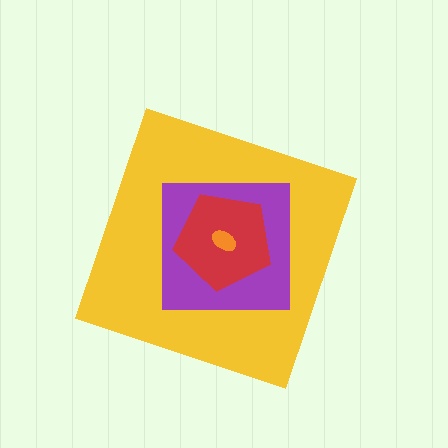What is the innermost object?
The orange ellipse.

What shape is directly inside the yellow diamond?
The purple square.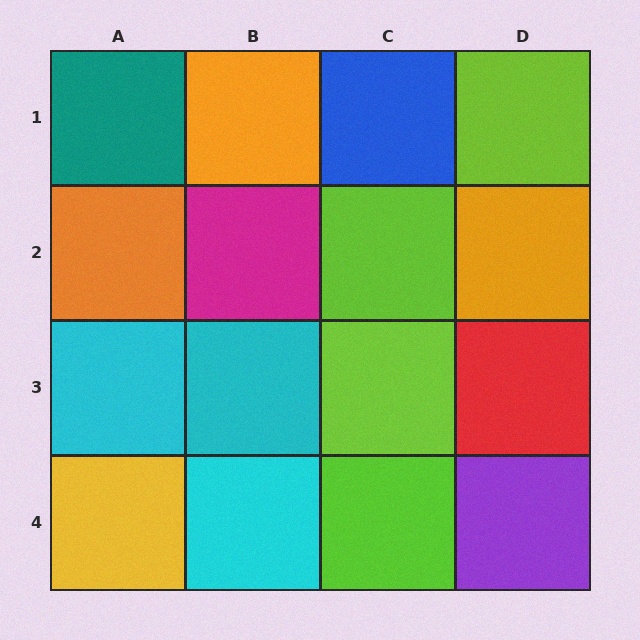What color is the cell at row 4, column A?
Yellow.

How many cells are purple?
1 cell is purple.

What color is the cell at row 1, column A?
Teal.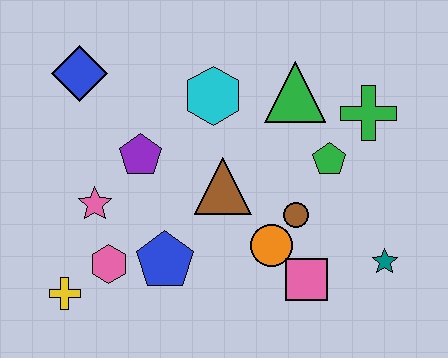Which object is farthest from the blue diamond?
The teal star is farthest from the blue diamond.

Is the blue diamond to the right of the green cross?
No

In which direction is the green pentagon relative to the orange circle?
The green pentagon is above the orange circle.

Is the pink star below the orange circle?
No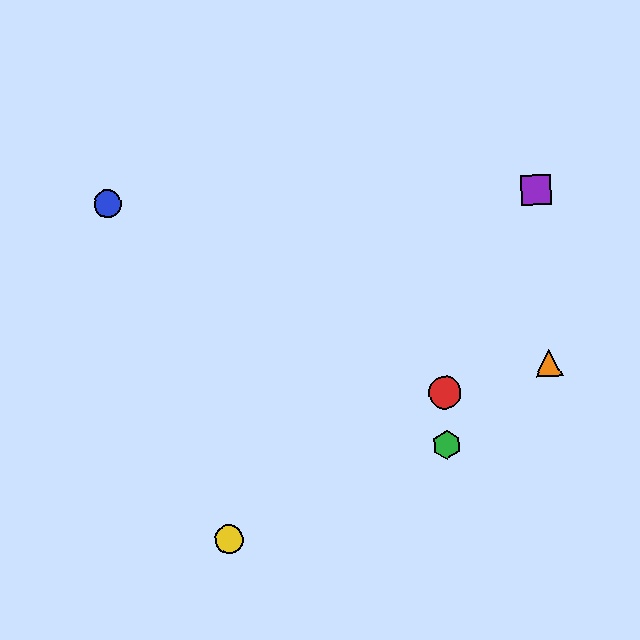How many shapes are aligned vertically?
2 shapes (the red circle, the green hexagon) are aligned vertically.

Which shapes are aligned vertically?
The red circle, the green hexagon are aligned vertically.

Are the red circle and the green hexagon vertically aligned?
Yes, both are at x≈445.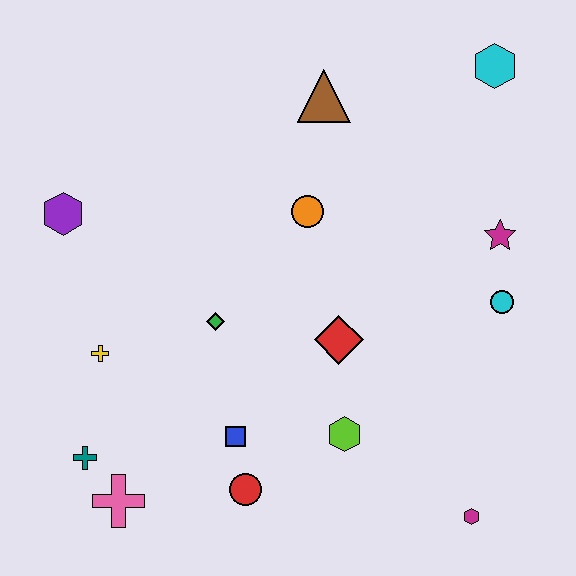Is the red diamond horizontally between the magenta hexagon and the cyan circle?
No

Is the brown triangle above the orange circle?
Yes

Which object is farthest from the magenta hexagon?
The purple hexagon is farthest from the magenta hexagon.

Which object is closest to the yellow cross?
The teal cross is closest to the yellow cross.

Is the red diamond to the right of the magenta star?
No